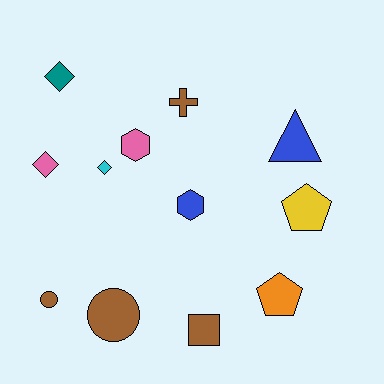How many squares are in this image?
There is 1 square.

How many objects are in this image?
There are 12 objects.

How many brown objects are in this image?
There are 4 brown objects.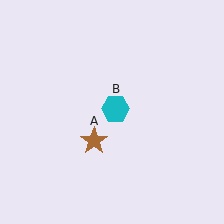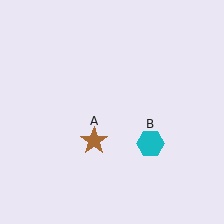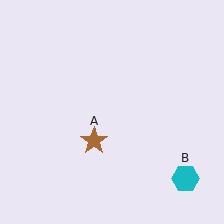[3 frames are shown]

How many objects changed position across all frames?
1 object changed position: cyan hexagon (object B).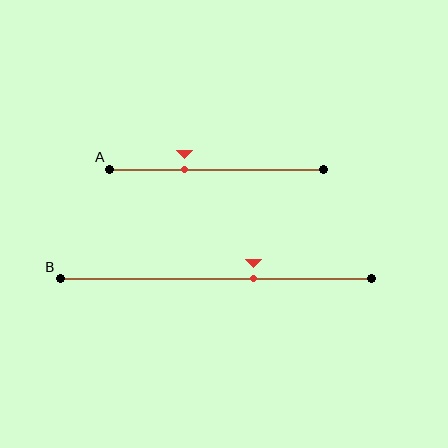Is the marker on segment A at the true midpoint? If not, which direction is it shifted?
No, the marker on segment A is shifted to the left by about 15% of the segment length.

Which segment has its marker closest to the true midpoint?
Segment B has its marker closest to the true midpoint.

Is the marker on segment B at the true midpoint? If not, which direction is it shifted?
No, the marker on segment B is shifted to the right by about 12% of the segment length.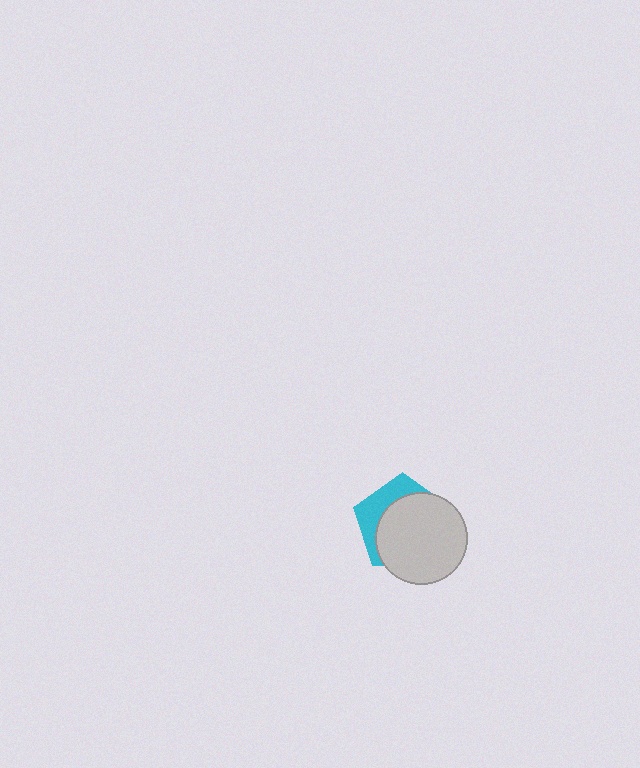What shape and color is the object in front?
The object in front is a light gray circle.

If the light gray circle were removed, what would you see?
You would see the complete cyan pentagon.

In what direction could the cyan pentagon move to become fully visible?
The cyan pentagon could move toward the upper-left. That would shift it out from behind the light gray circle entirely.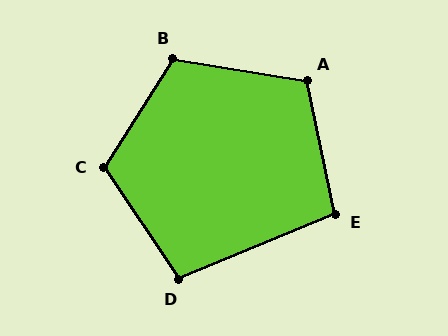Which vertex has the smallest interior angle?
E, at approximately 101 degrees.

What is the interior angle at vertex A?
Approximately 111 degrees (obtuse).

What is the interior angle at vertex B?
Approximately 113 degrees (obtuse).